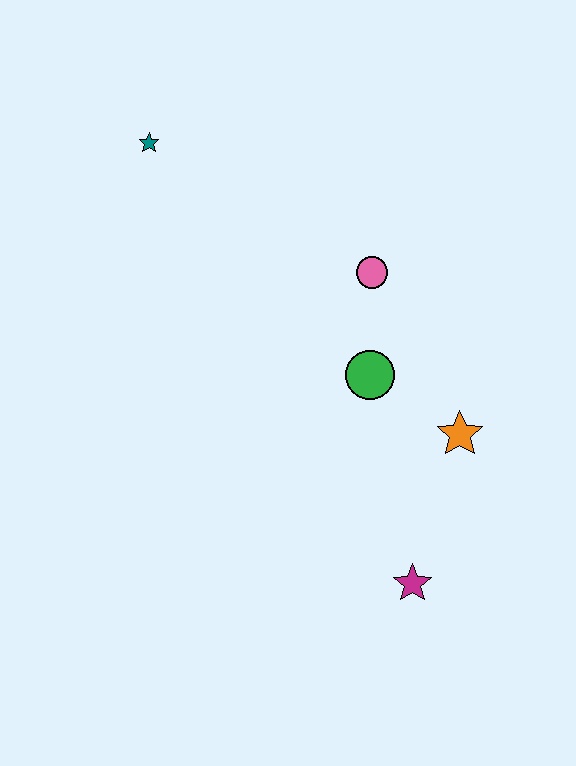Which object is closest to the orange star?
The green circle is closest to the orange star.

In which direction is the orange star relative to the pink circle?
The orange star is below the pink circle.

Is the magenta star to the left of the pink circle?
No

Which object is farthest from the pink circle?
The magenta star is farthest from the pink circle.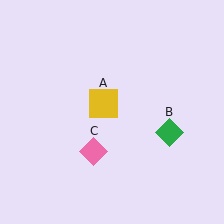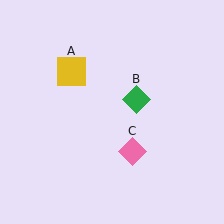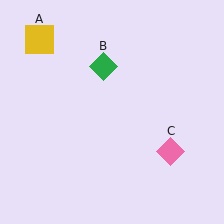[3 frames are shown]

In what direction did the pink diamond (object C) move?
The pink diamond (object C) moved right.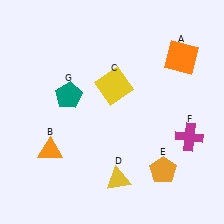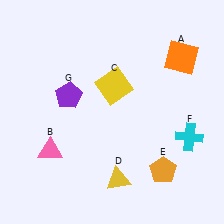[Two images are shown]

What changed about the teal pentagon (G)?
In Image 1, G is teal. In Image 2, it changed to purple.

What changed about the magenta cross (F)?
In Image 1, F is magenta. In Image 2, it changed to cyan.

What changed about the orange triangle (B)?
In Image 1, B is orange. In Image 2, it changed to pink.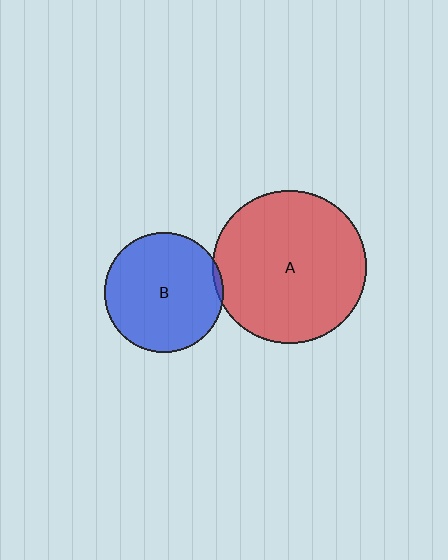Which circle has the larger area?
Circle A (red).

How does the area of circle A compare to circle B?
Approximately 1.6 times.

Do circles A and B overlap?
Yes.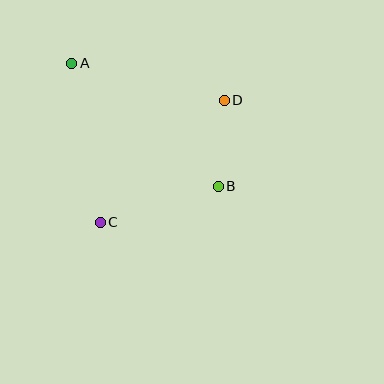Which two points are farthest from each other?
Points A and B are farthest from each other.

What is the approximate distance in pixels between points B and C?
The distance between B and C is approximately 123 pixels.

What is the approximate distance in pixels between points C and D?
The distance between C and D is approximately 174 pixels.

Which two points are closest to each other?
Points B and D are closest to each other.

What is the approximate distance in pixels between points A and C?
The distance between A and C is approximately 162 pixels.